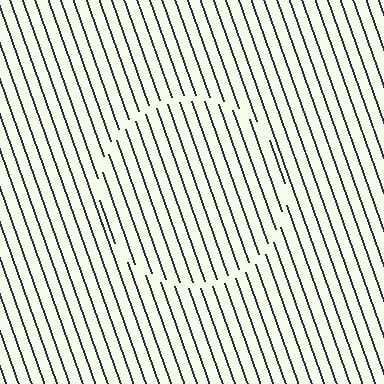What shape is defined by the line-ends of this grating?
An illusory circle. The interior of the shape contains the same grating, shifted by half a period — the contour is defined by the phase discontinuity where line-ends from the inner and outer gratings abut.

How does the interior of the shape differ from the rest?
The interior of the shape contains the same grating, shifted by half a period — the contour is defined by the phase discontinuity where line-ends from the inner and outer gratings abut.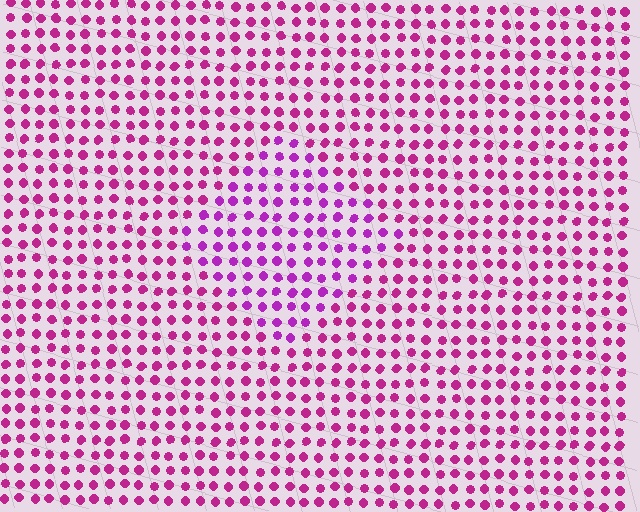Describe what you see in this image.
The image is filled with small magenta elements in a uniform arrangement. A diamond-shaped region is visible where the elements are tinted to a slightly different hue, forming a subtle color boundary.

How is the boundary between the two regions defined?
The boundary is defined purely by a slight shift in hue (about 23 degrees). Spacing, size, and orientation are identical on both sides.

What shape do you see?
I see a diamond.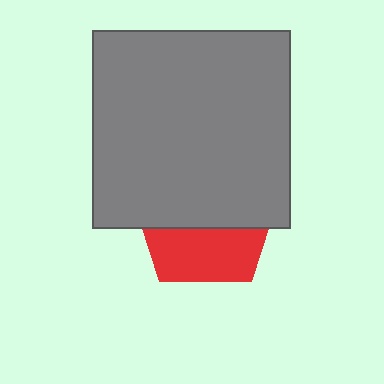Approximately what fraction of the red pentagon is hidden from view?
Roughly 61% of the red pentagon is hidden behind the gray square.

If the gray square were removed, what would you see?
You would see the complete red pentagon.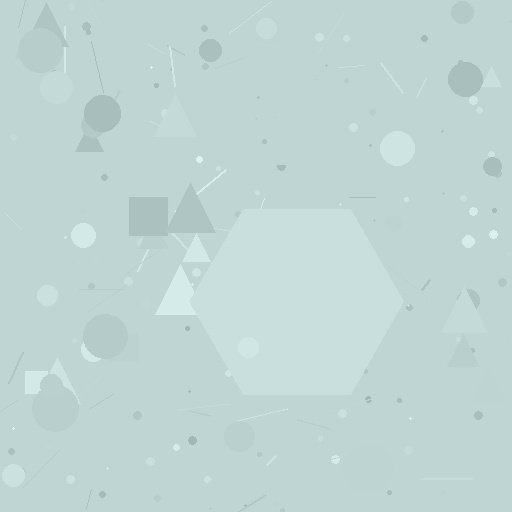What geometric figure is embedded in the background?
A hexagon is embedded in the background.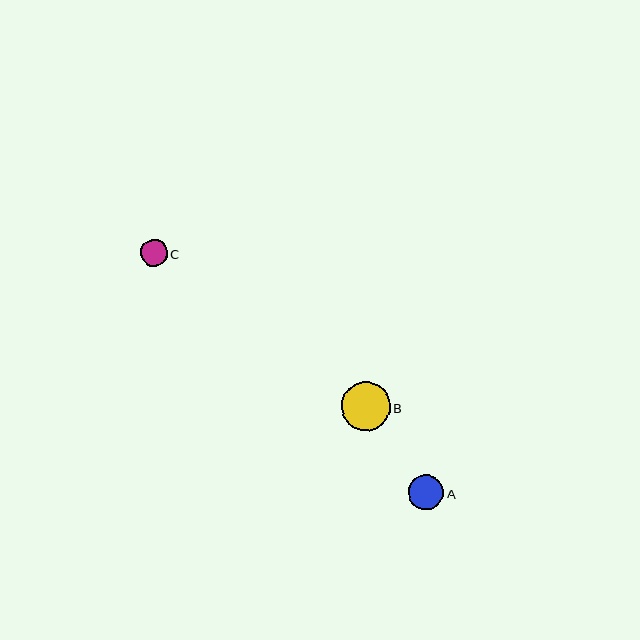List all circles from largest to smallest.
From largest to smallest: B, A, C.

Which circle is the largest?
Circle B is the largest with a size of approximately 49 pixels.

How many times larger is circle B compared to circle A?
Circle B is approximately 1.4 times the size of circle A.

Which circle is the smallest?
Circle C is the smallest with a size of approximately 27 pixels.